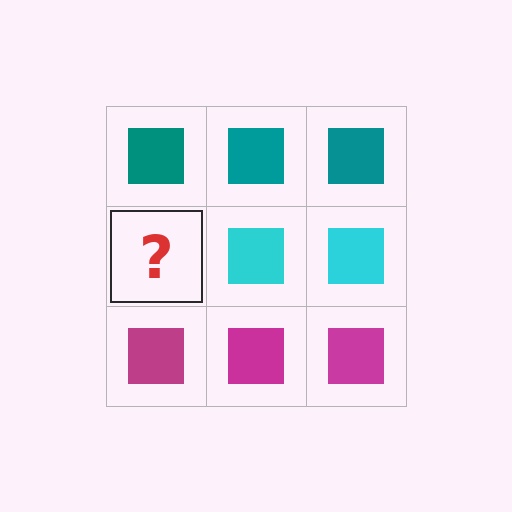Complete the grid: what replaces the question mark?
The question mark should be replaced with a cyan square.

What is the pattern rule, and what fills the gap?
The rule is that each row has a consistent color. The gap should be filled with a cyan square.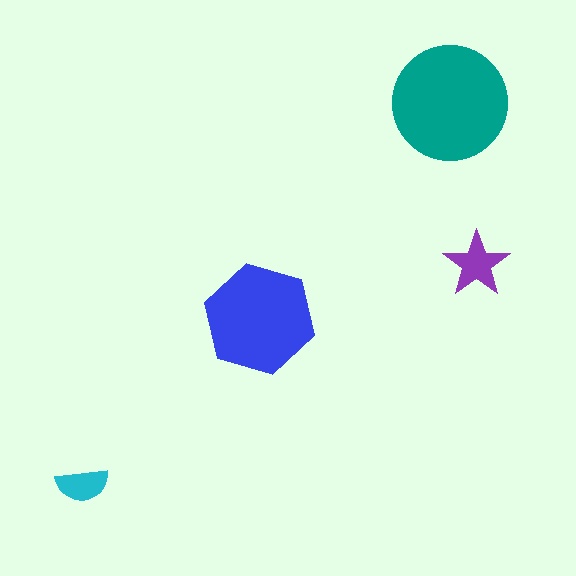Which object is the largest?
The teal circle.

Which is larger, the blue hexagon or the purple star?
The blue hexagon.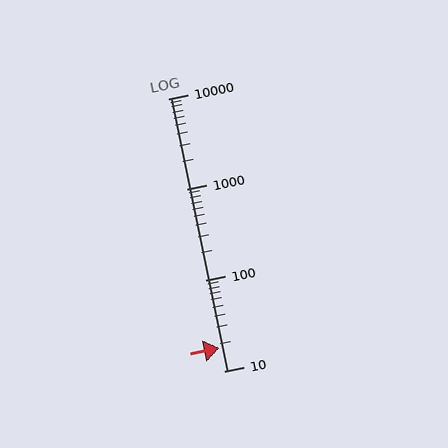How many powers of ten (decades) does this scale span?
The scale spans 3 decades, from 10 to 10000.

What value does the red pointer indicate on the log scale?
The pointer indicates approximately 18.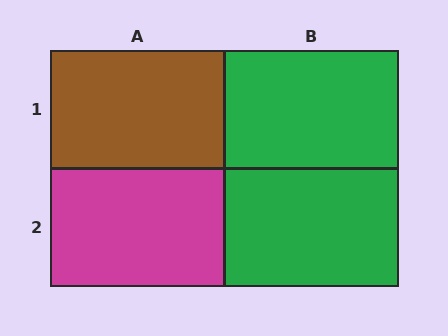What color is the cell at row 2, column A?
Magenta.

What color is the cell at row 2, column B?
Green.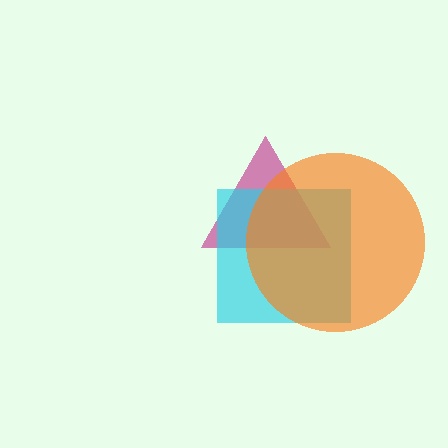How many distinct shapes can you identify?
There are 3 distinct shapes: a magenta triangle, a cyan square, an orange circle.